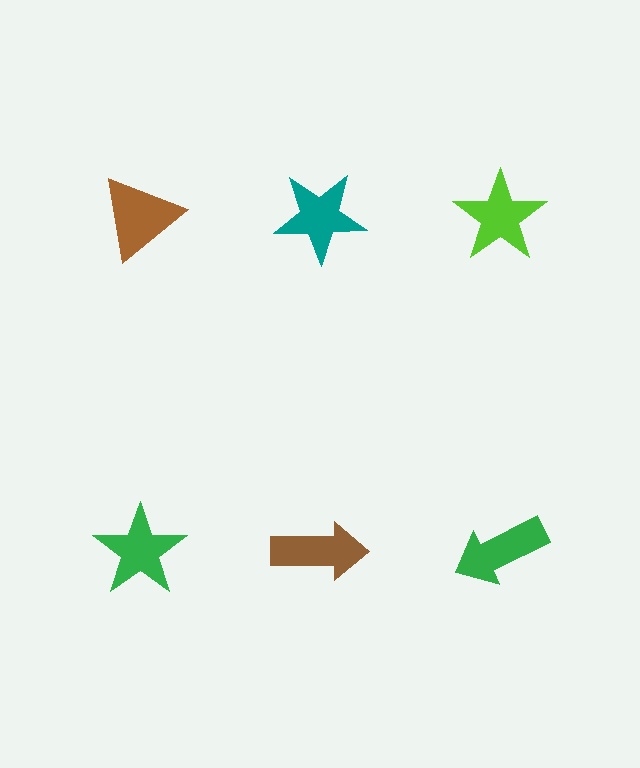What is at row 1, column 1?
A brown triangle.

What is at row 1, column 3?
A lime star.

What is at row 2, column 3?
A green arrow.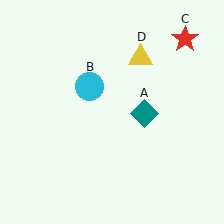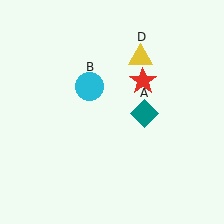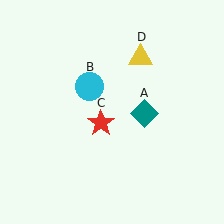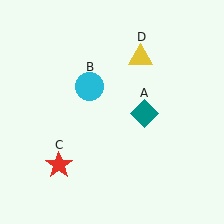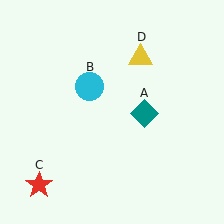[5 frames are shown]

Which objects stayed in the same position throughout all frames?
Teal diamond (object A) and cyan circle (object B) and yellow triangle (object D) remained stationary.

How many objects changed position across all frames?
1 object changed position: red star (object C).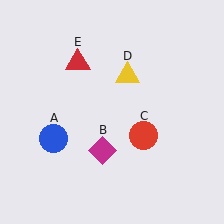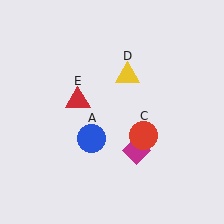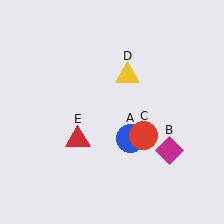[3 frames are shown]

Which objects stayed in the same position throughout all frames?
Red circle (object C) and yellow triangle (object D) remained stationary.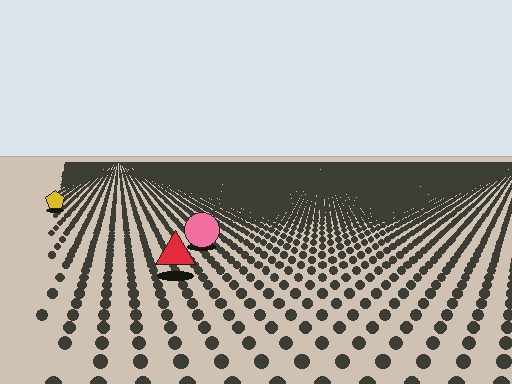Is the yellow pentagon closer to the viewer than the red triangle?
No. The red triangle is closer — you can tell from the texture gradient: the ground texture is coarser near it.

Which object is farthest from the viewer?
The yellow pentagon is farthest from the viewer. It appears smaller and the ground texture around it is denser.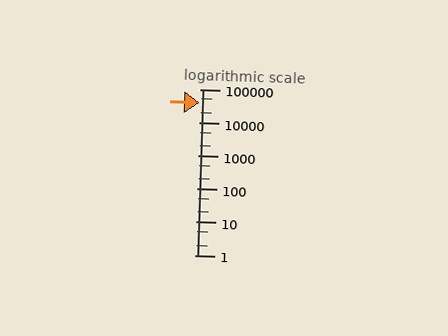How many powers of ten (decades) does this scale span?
The scale spans 5 decades, from 1 to 100000.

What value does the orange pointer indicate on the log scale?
The pointer indicates approximately 38000.